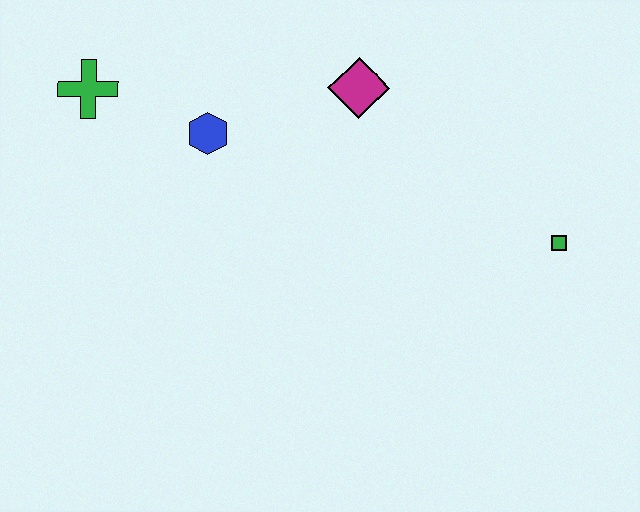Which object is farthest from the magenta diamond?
The green cross is farthest from the magenta diamond.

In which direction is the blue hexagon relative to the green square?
The blue hexagon is to the left of the green square.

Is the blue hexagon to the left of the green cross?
No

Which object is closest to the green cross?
The blue hexagon is closest to the green cross.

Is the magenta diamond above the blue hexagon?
Yes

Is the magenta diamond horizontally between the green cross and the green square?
Yes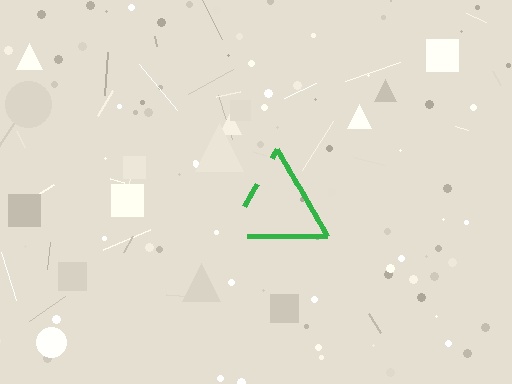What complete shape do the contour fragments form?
The contour fragments form a triangle.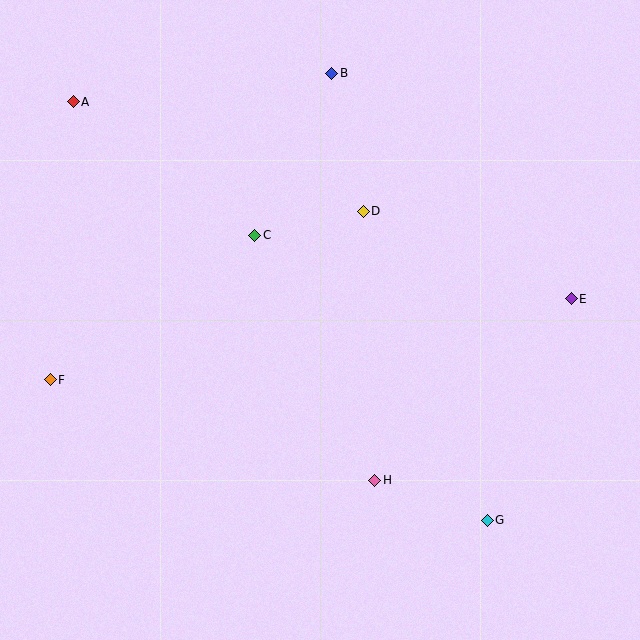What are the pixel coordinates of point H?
Point H is at (375, 480).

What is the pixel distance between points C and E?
The distance between C and E is 323 pixels.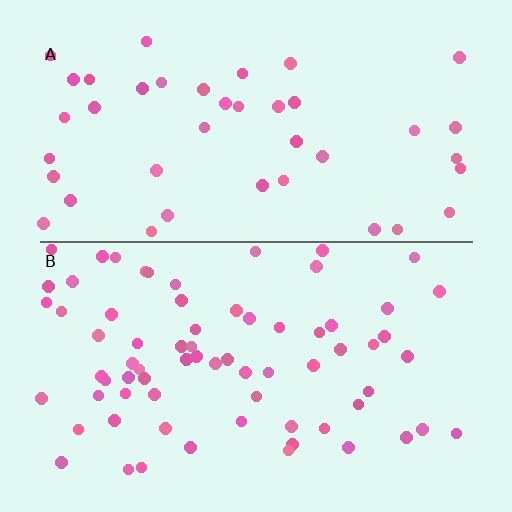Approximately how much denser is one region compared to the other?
Approximately 1.7× — region B over region A.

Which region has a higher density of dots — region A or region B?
B (the bottom).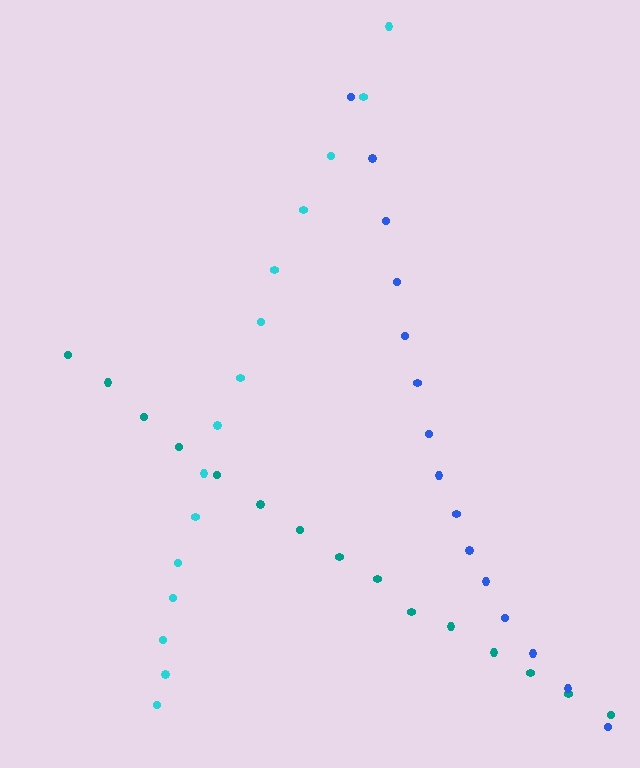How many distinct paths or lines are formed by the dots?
There are 3 distinct paths.